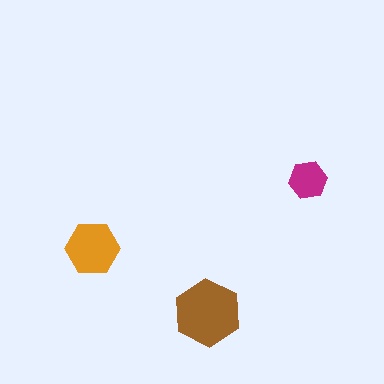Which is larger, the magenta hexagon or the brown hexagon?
The brown one.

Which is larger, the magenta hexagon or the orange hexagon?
The orange one.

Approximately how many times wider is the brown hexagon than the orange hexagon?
About 1.5 times wider.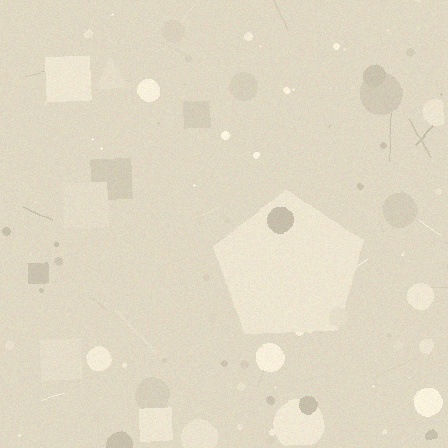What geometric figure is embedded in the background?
A pentagon is embedded in the background.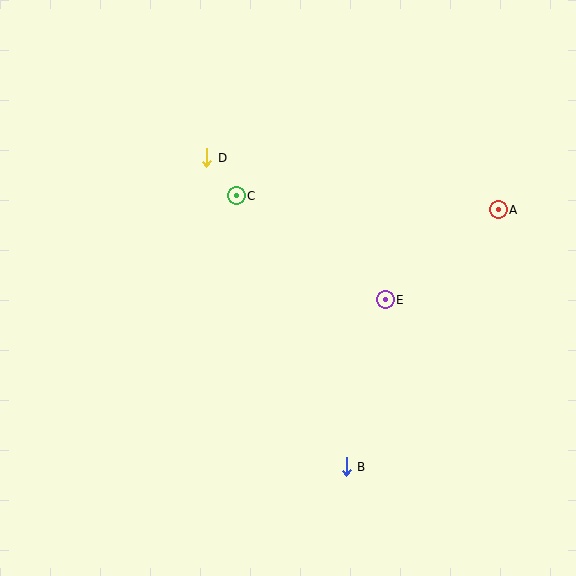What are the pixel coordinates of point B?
Point B is at (346, 467).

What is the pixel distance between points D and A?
The distance between D and A is 296 pixels.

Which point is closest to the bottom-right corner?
Point B is closest to the bottom-right corner.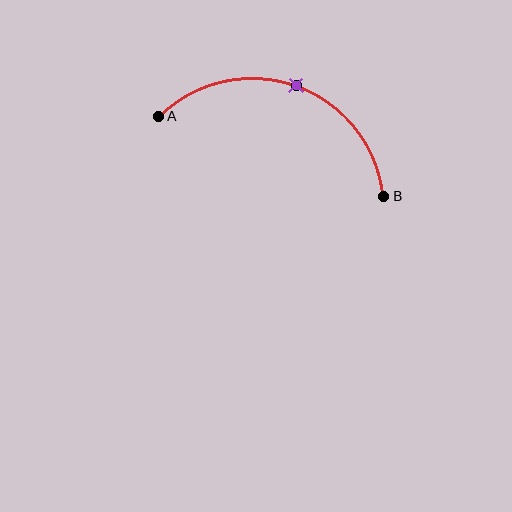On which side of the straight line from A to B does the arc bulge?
The arc bulges above the straight line connecting A and B.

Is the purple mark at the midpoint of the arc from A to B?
Yes. The purple mark lies on the arc at equal arc-length from both A and B — it is the arc midpoint.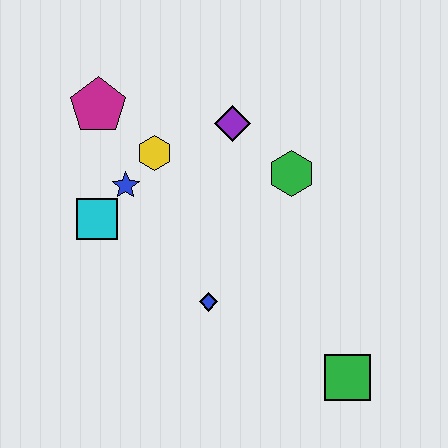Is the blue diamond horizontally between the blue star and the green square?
Yes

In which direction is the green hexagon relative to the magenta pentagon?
The green hexagon is to the right of the magenta pentagon.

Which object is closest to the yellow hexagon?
The blue star is closest to the yellow hexagon.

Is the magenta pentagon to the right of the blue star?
No